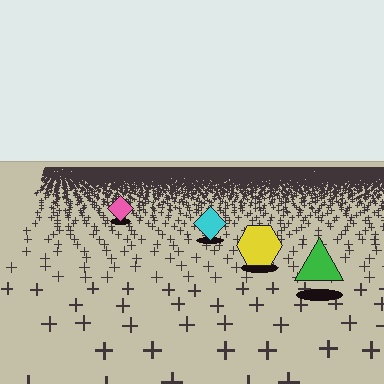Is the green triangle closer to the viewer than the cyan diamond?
Yes. The green triangle is closer — you can tell from the texture gradient: the ground texture is coarser near it.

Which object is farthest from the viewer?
The pink diamond is farthest from the viewer. It appears smaller and the ground texture around it is denser.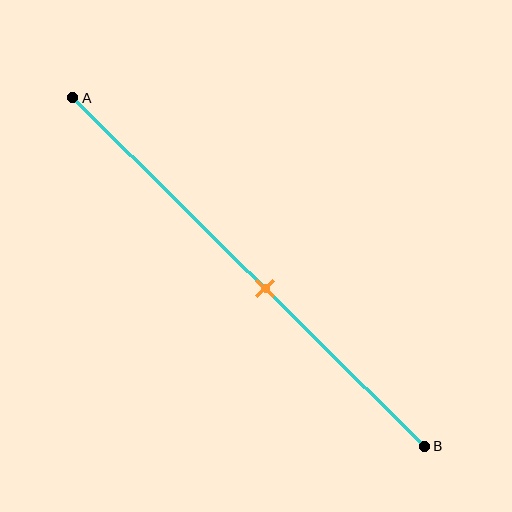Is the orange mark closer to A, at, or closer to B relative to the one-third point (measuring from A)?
The orange mark is closer to point B than the one-third point of segment AB.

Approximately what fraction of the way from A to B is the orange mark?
The orange mark is approximately 55% of the way from A to B.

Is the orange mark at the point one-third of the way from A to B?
No, the mark is at about 55% from A, not at the 33% one-third point.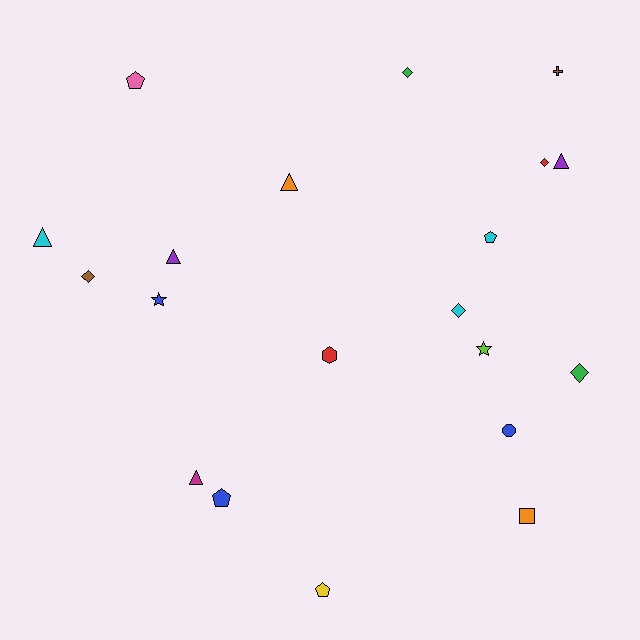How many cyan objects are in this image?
There are 3 cyan objects.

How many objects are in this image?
There are 20 objects.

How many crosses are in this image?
There is 1 cross.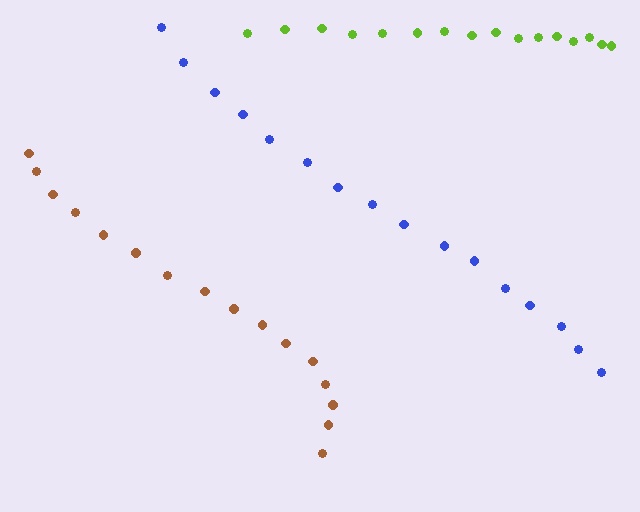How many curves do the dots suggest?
There are 3 distinct paths.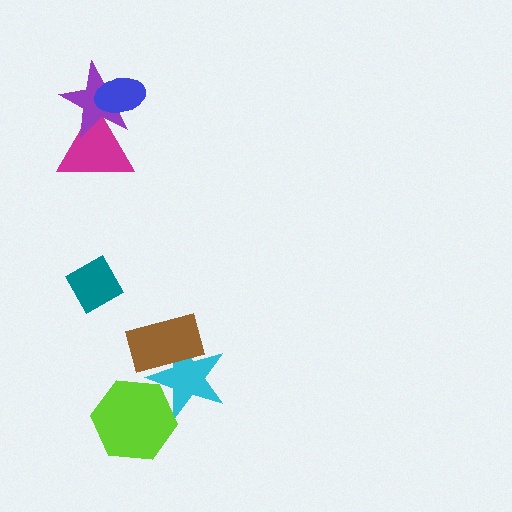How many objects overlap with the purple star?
2 objects overlap with the purple star.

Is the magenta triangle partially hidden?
Yes, it is partially covered by another shape.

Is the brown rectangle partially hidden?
No, no other shape covers it.